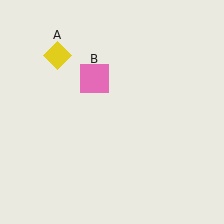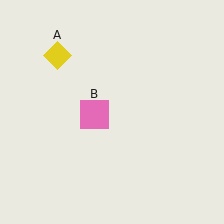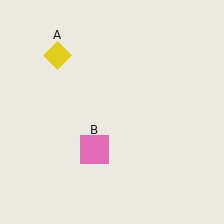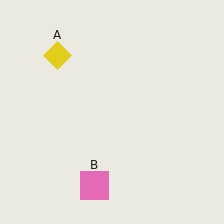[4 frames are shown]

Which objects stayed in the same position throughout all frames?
Yellow diamond (object A) remained stationary.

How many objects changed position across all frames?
1 object changed position: pink square (object B).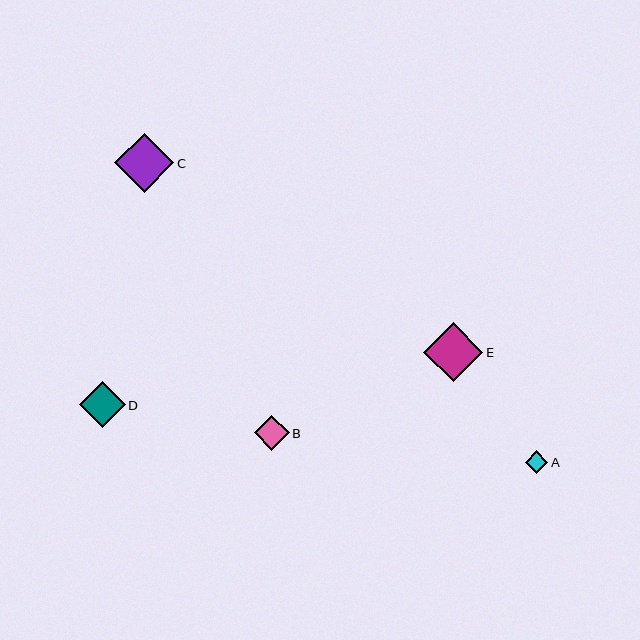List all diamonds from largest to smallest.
From largest to smallest: C, E, D, B, A.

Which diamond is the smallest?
Diamond A is the smallest with a size of approximately 22 pixels.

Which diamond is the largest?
Diamond C is the largest with a size of approximately 59 pixels.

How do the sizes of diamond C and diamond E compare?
Diamond C and diamond E are approximately the same size.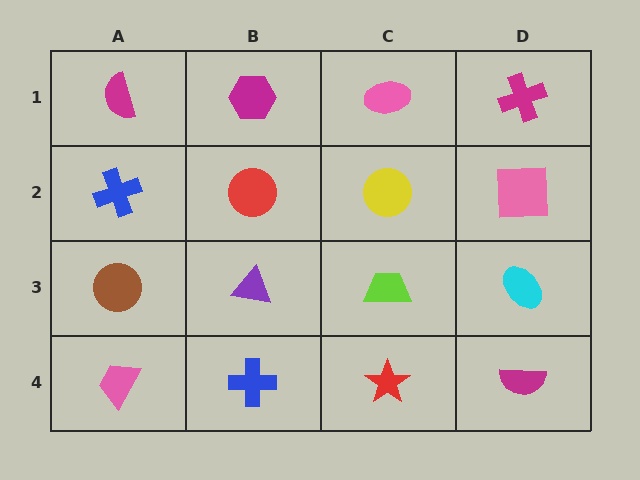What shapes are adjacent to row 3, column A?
A blue cross (row 2, column A), a pink trapezoid (row 4, column A), a purple triangle (row 3, column B).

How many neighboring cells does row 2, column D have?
3.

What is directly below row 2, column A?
A brown circle.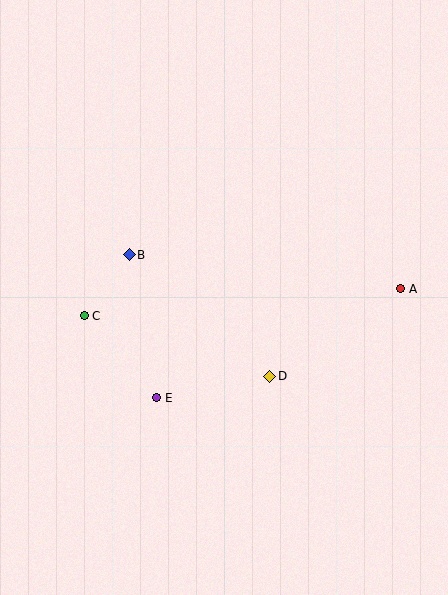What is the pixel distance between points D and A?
The distance between D and A is 158 pixels.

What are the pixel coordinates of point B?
Point B is at (129, 255).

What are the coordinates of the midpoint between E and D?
The midpoint between E and D is at (213, 387).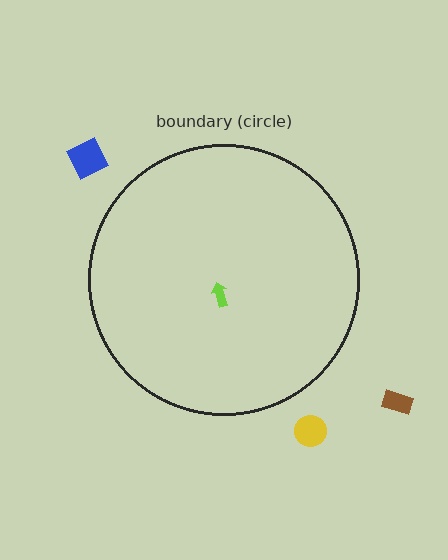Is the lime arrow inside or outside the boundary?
Inside.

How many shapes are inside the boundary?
1 inside, 3 outside.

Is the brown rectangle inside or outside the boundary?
Outside.